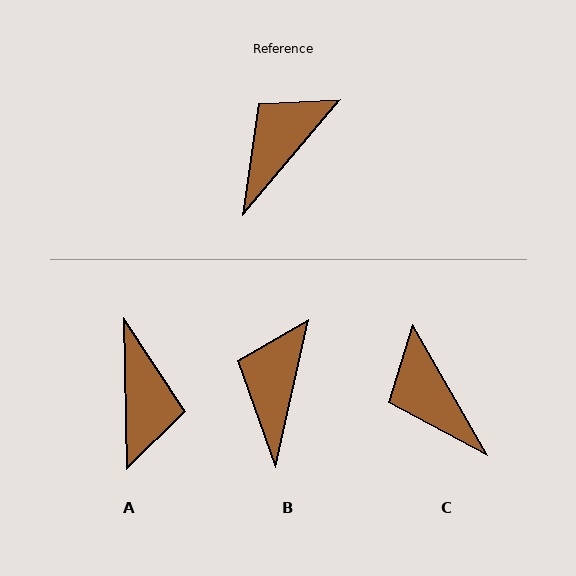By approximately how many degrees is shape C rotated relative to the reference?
Approximately 70 degrees counter-clockwise.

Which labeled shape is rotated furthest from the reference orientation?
A, about 139 degrees away.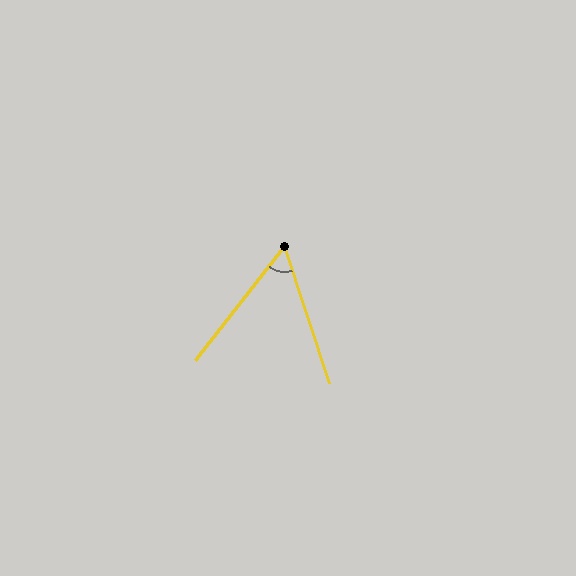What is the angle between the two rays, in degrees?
Approximately 56 degrees.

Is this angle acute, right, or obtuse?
It is acute.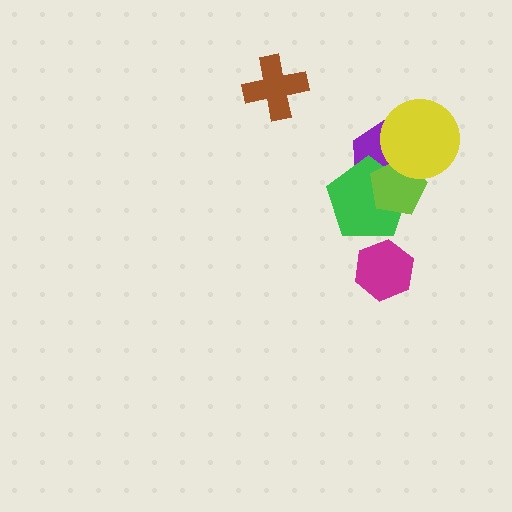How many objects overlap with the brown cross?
0 objects overlap with the brown cross.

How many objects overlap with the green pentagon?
2 objects overlap with the green pentagon.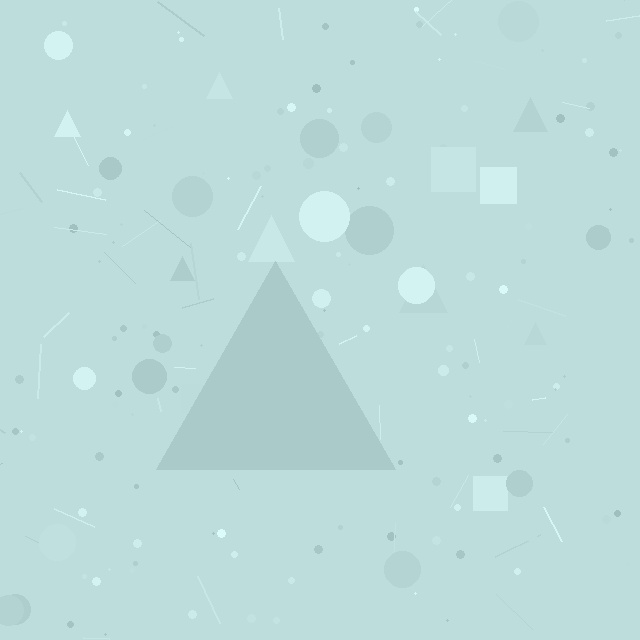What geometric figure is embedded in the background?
A triangle is embedded in the background.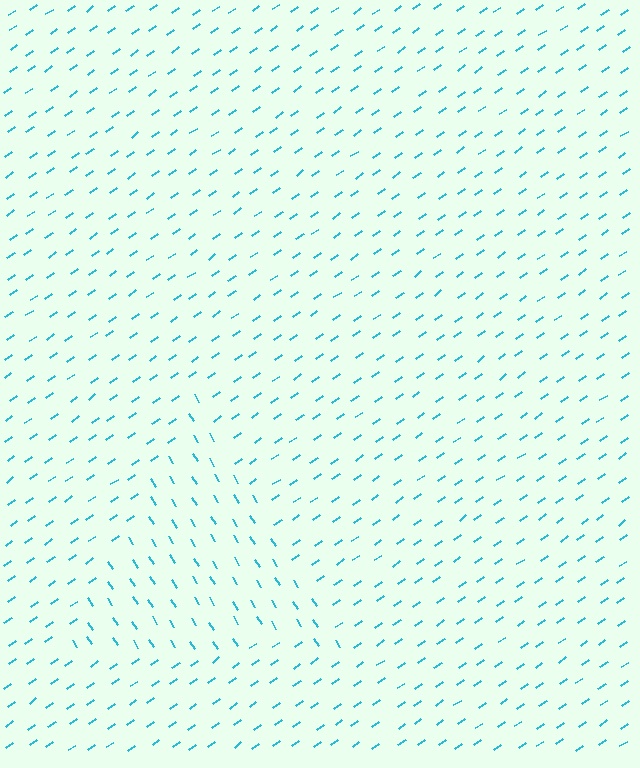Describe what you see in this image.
The image is filled with small cyan line segments. A triangle region in the image has lines oriented differently from the surrounding lines, creating a visible texture boundary.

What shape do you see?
I see a triangle.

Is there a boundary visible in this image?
Yes, there is a texture boundary formed by a change in line orientation.